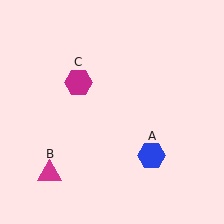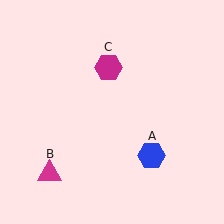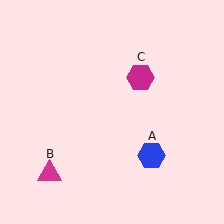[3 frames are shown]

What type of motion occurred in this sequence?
The magenta hexagon (object C) rotated clockwise around the center of the scene.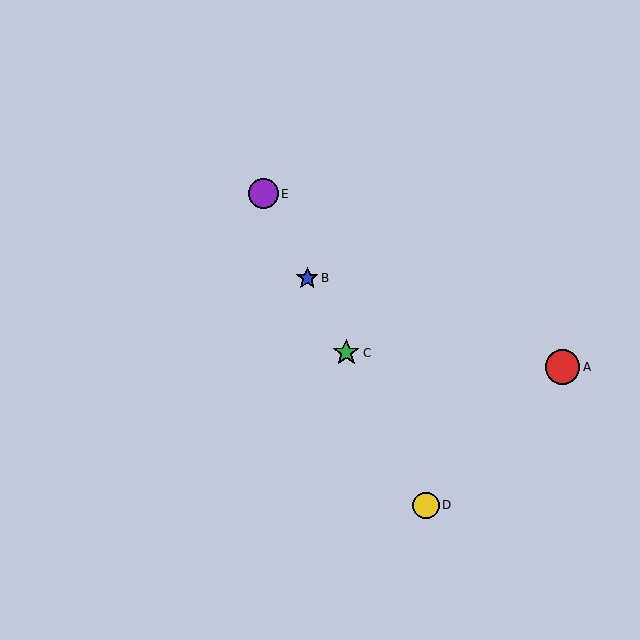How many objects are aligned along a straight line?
4 objects (B, C, D, E) are aligned along a straight line.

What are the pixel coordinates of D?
Object D is at (426, 505).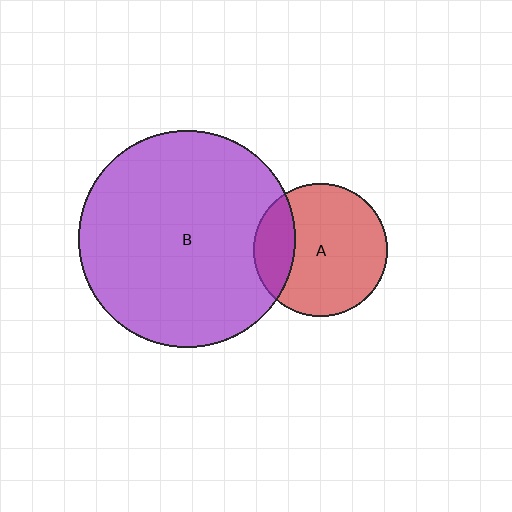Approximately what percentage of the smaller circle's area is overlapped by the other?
Approximately 20%.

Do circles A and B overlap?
Yes.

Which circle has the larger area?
Circle B (purple).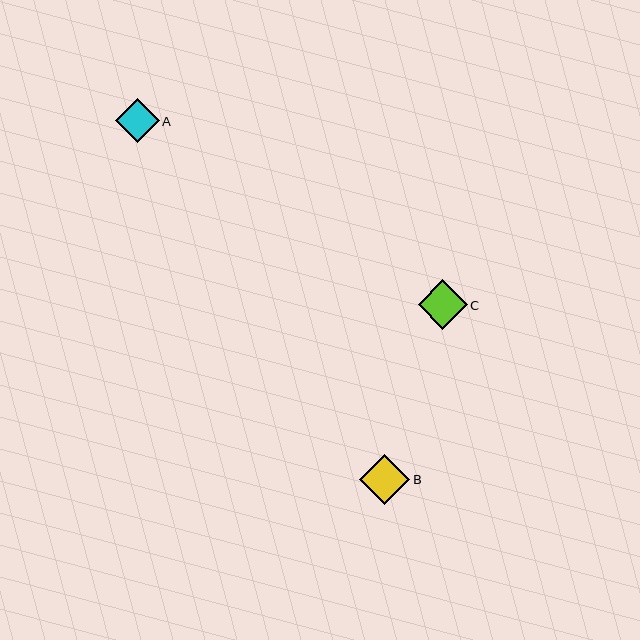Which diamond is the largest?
Diamond B is the largest with a size of approximately 50 pixels.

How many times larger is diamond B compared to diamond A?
Diamond B is approximately 1.1 times the size of diamond A.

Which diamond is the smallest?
Diamond A is the smallest with a size of approximately 44 pixels.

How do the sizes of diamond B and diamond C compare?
Diamond B and diamond C are approximately the same size.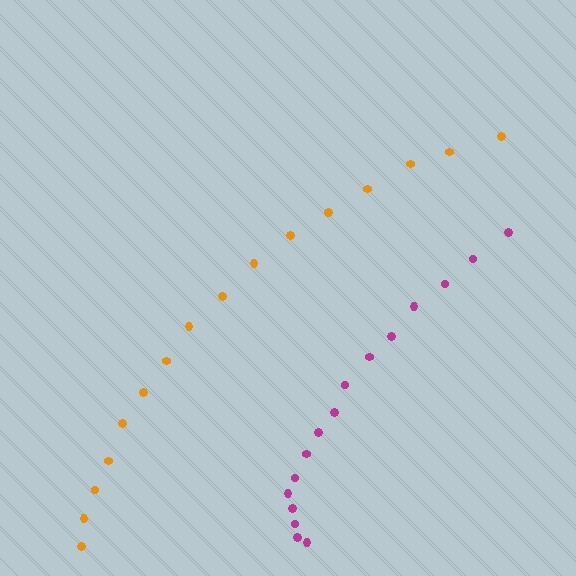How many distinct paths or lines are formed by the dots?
There are 2 distinct paths.